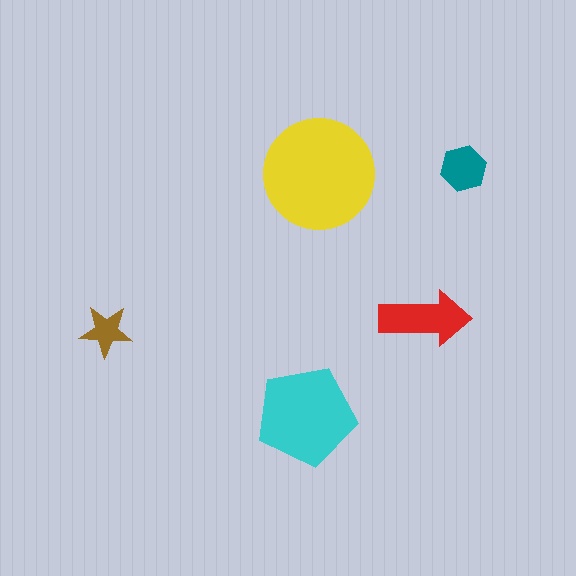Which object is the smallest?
The brown star.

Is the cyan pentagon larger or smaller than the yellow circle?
Smaller.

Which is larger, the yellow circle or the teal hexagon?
The yellow circle.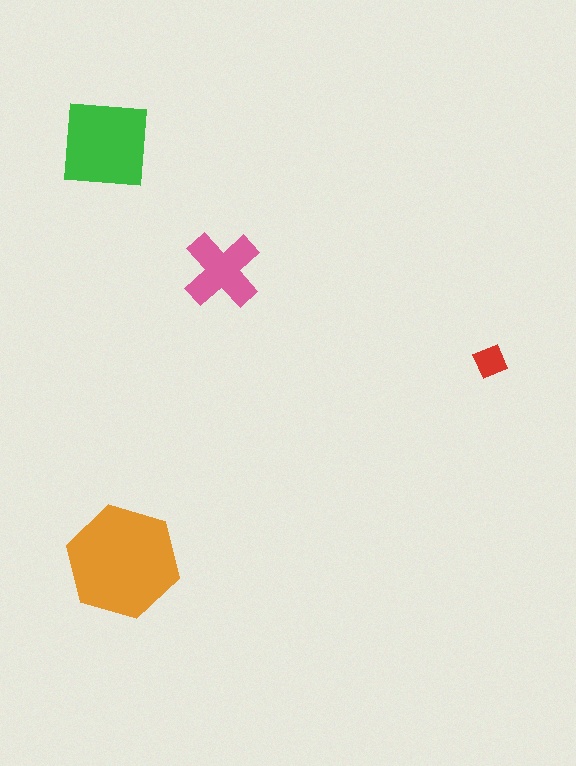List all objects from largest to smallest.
The orange hexagon, the green square, the pink cross, the red diamond.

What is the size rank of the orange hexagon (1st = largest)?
1st.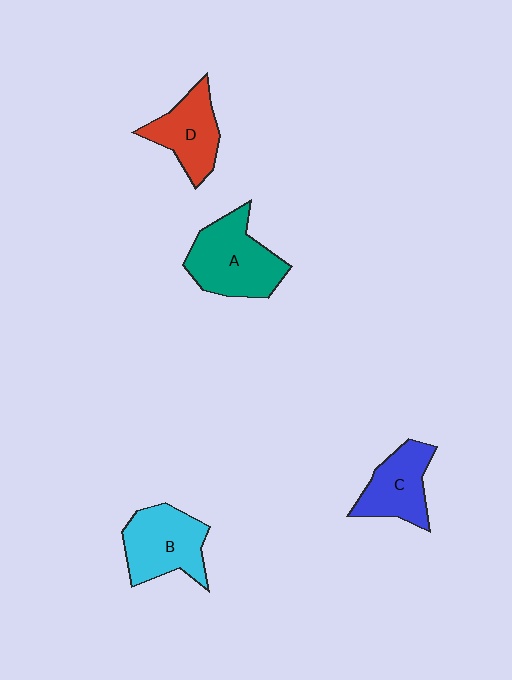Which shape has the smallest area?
Shape D (red).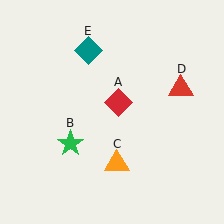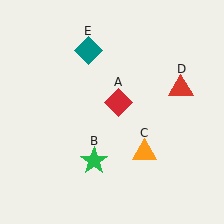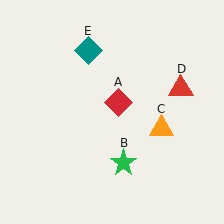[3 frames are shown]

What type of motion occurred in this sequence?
The green star (object B), orange triangle (object C) rotated counterclockwise around the center of the scene.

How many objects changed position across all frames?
2 objects changed position: green star (object B), orange triangle (object C).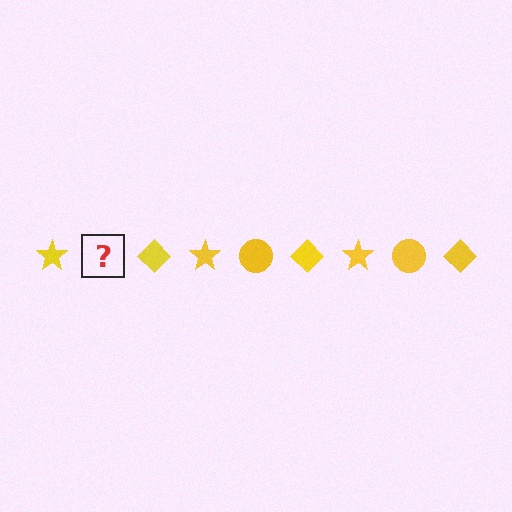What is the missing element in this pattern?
The missing element is a yellow circle.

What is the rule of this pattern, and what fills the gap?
The rule is that the pattern cycles through star, circle, diamond shapes in yellow. The gap should be filled with a yellow circle.